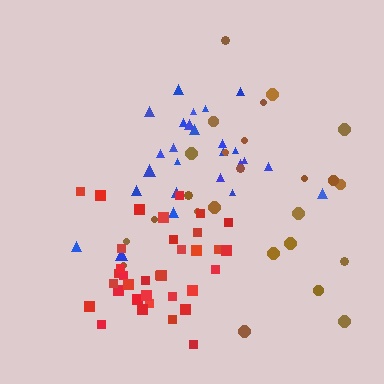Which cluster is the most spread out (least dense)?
Brown.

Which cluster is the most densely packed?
Red.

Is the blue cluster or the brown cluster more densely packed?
Blue.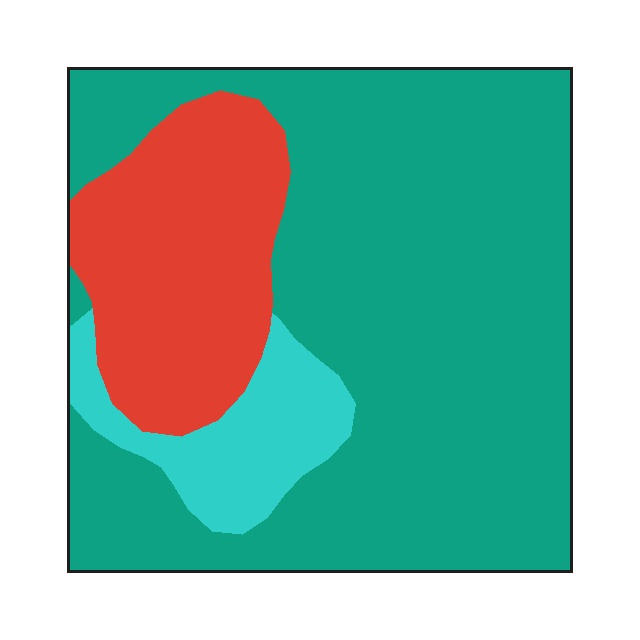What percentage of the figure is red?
Red takes up about one fifth (1/5) of the figure.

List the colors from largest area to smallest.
From largest to smallest: teal, red, cyan.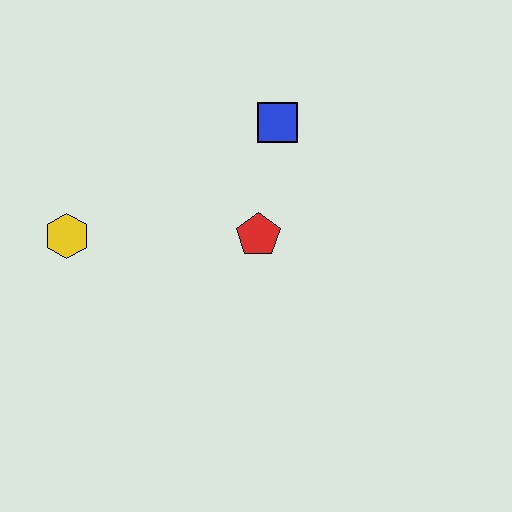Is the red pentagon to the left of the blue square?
Yes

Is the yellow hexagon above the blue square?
No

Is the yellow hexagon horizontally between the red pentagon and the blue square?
No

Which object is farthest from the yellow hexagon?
The blue square is farthest from the yellow hexagon.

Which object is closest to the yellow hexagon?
The red pentagon is closest to the yellow hexagon.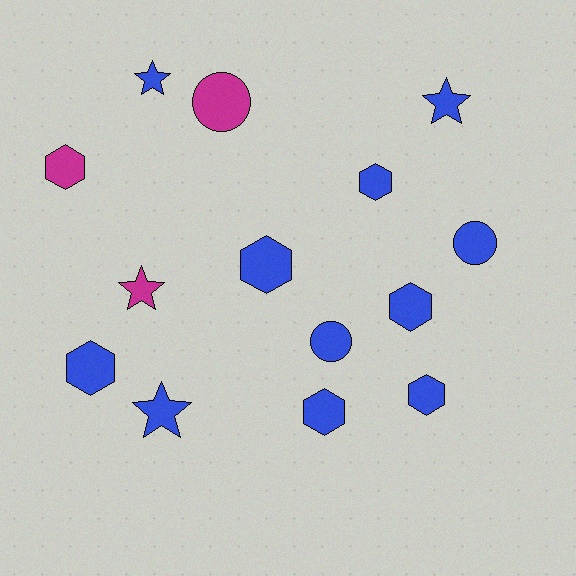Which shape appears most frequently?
Hexagon, with 7 objects.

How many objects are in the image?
There are 14 objects.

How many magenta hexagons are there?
There is 1 magenta hexagon.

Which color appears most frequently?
Blue, with 11 objects.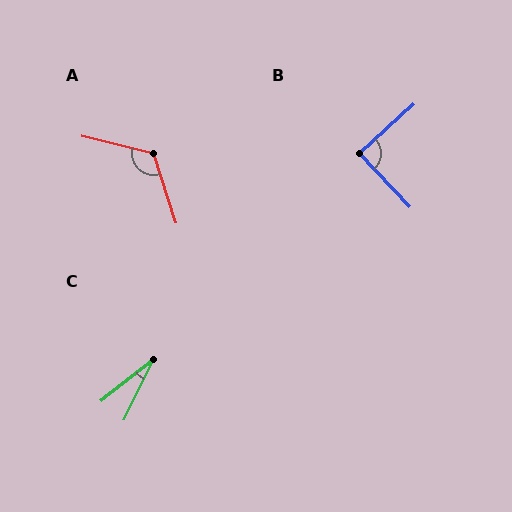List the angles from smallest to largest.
C (25°), B (89°), A (122°).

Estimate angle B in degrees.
Approximately 89 degrees.